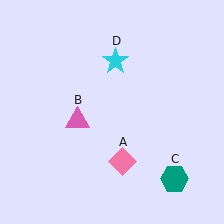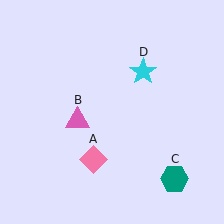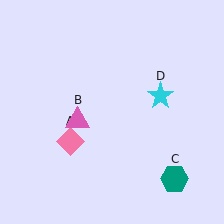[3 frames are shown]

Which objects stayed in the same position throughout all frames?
Pink triangle (object B) and teal hexagon (object C) remained stationary.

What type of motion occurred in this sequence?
The pink diamond (object A), cyan star (object D) rotated clockwise around the center of the scene.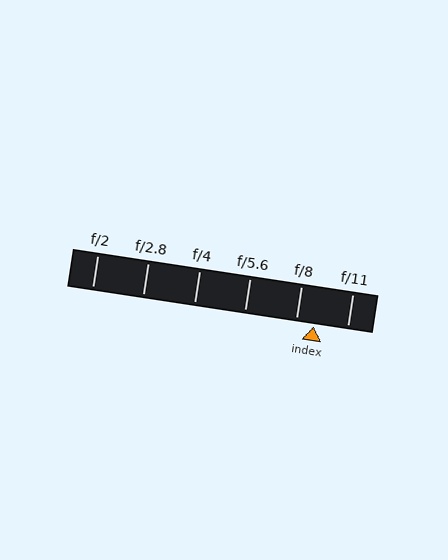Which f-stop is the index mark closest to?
The index mark is closest to f/8.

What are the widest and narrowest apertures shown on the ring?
The widest aperture shown is f/2 and the narrowest is f/11.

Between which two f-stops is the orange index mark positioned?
The index mark is between f/8 and f/11.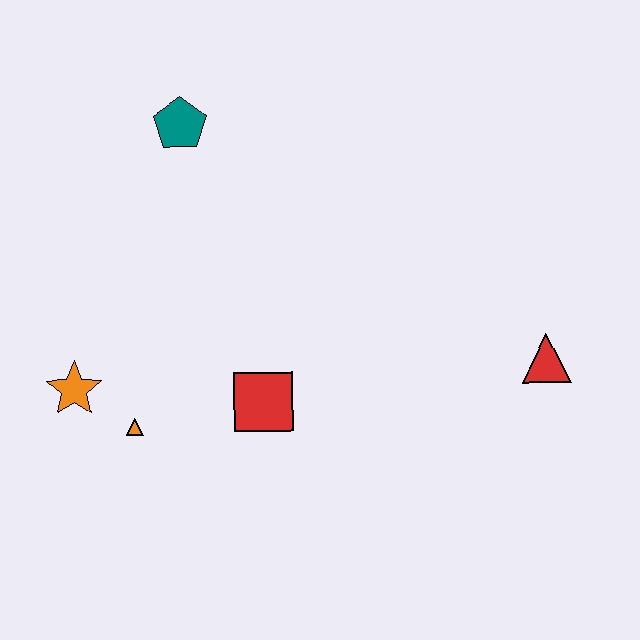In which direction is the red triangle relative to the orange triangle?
The red triangle is to the right of the orange triangle.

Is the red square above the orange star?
No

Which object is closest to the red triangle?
The red square is closest to the red triangle.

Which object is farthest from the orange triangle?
The red triangle is farthest from the orange triangle.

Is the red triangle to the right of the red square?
Yes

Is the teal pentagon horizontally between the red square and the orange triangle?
Yes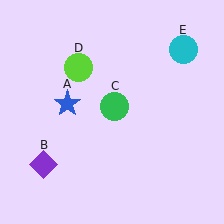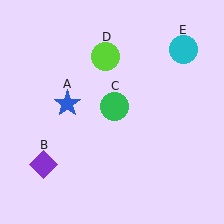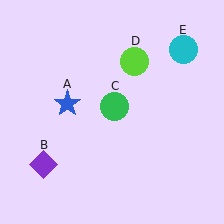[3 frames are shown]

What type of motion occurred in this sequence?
The lime circle (object D) rotated clockwise around the center of the scene.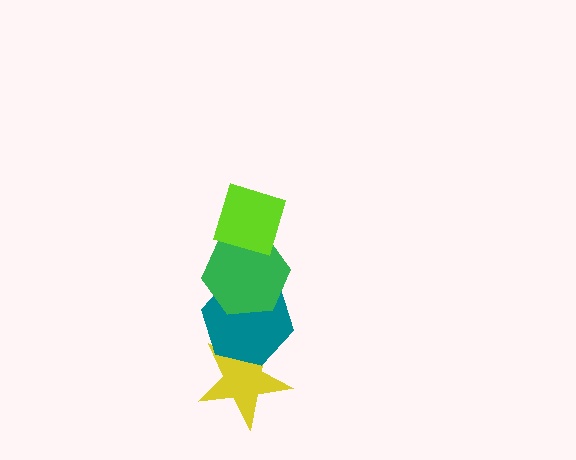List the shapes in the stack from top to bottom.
From top to bottom: the lime diamond, the green hexagon, the teal hexagon, the yellow star.